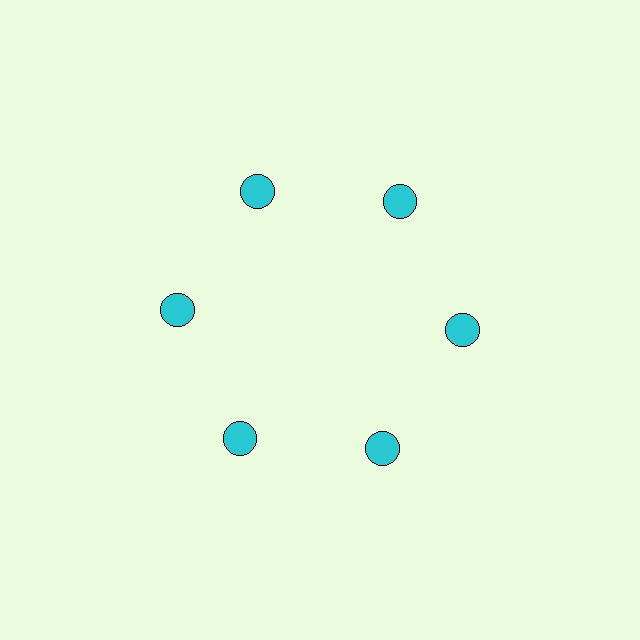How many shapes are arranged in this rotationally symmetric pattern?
There are 6 shapes, arranged in 6 groups of 1.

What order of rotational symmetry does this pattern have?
This pattern has 6-fold rotational symmetry.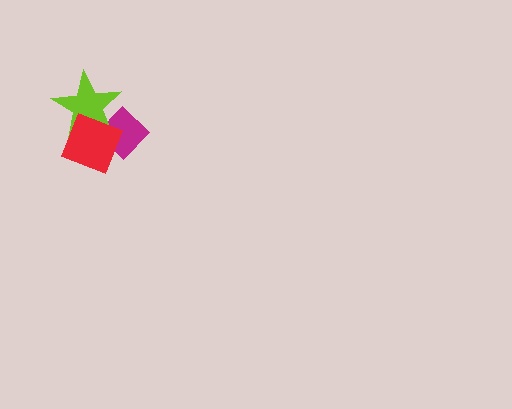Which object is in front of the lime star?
The red diamond is in front of the lime star.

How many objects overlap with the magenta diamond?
2 objects overlap with the magenta diamond.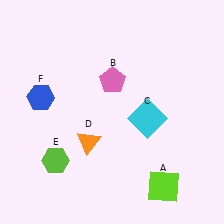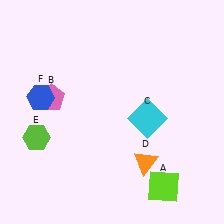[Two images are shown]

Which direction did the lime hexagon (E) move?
The lime hexagon (E) moved up.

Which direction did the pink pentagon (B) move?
The pink pentagon (B) moved left.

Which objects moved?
The objects that moved are: the pink pentagon (B), the orange triangle (D), the lime hexagon (E).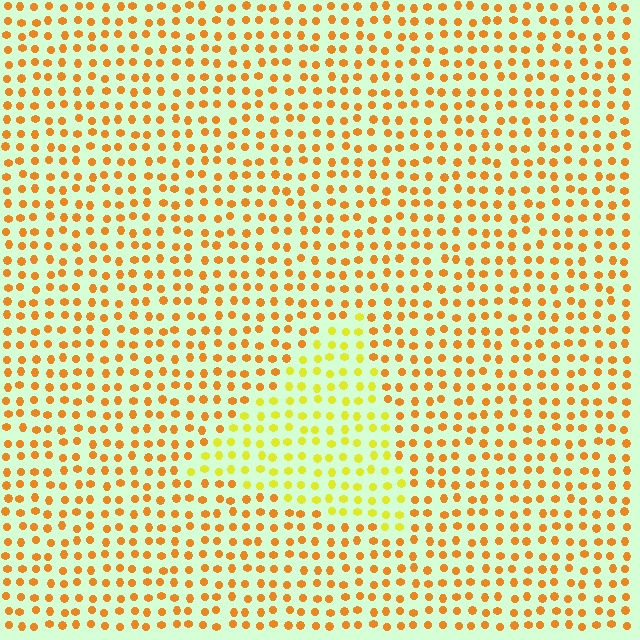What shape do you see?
I see a triangle.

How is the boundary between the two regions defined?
The boundary is defined purely by a slight shift in hue (about 34 degrees). Spacing, size, and orientation are identical on both sides.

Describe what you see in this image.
The image is filled with small orange elements in a uniform arrangement. A triangle-shaped region is visible where the elements are tinted to a slightly different hue, forming a subtle color boundary.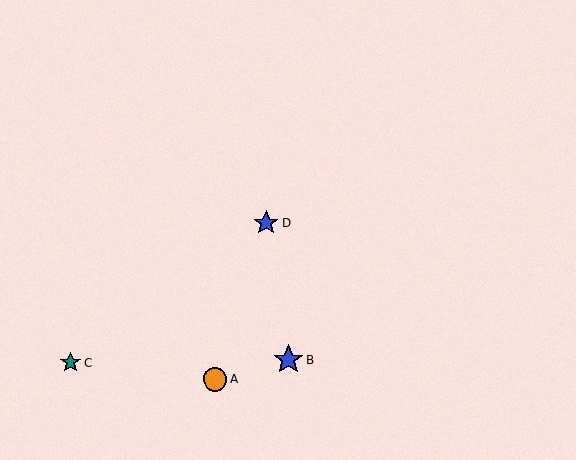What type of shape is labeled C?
Shape C is a teal star.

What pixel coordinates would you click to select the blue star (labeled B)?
Click at (288, 360) to select the blue star B.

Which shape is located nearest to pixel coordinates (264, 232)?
The blue star (labeled D) at (266, 223) is nearest to that location.